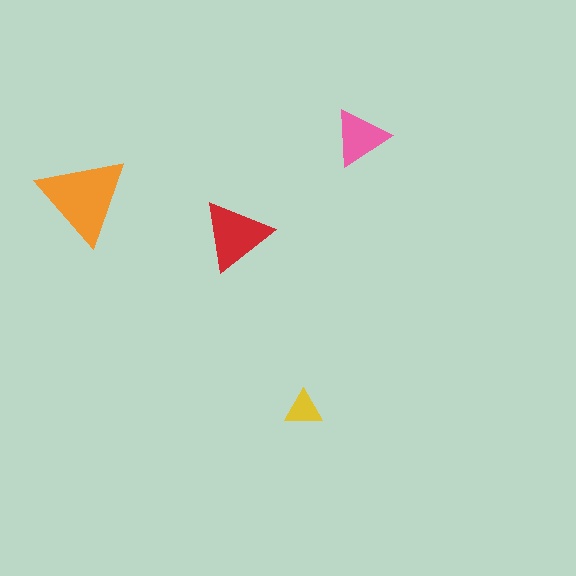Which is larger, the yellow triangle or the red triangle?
The red one.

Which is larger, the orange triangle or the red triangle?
The orange one.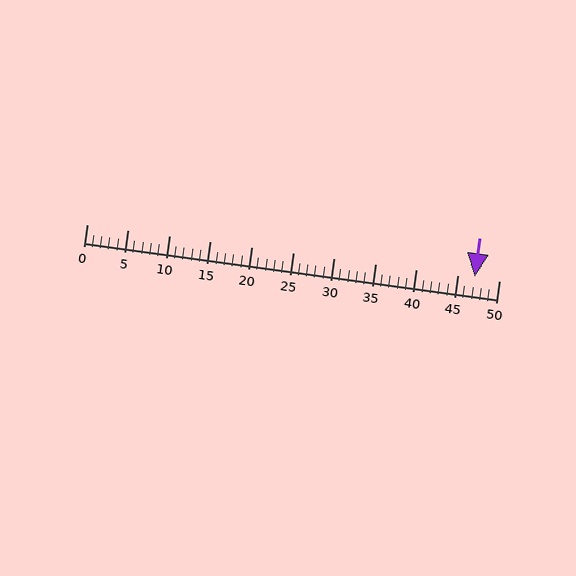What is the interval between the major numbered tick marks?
The major tick marks are spaced 5 units apart.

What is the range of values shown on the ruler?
The ruler shows values from 0 to 50.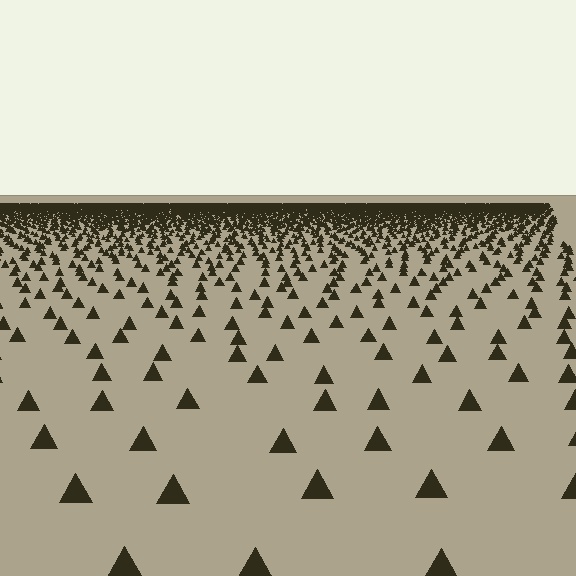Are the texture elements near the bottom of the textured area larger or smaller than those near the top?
Larger. Near the bottom, elements are closer to the viewer and appear at a bigger on-screen size.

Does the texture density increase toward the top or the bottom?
Density increases toward the top.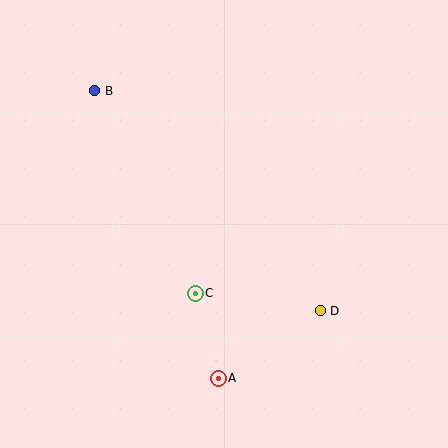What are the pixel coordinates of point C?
Point C is at (195, 293).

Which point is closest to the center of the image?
Point C at (195, 293) is closest to the center.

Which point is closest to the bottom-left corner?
Point A is closest to the bottom-left corner.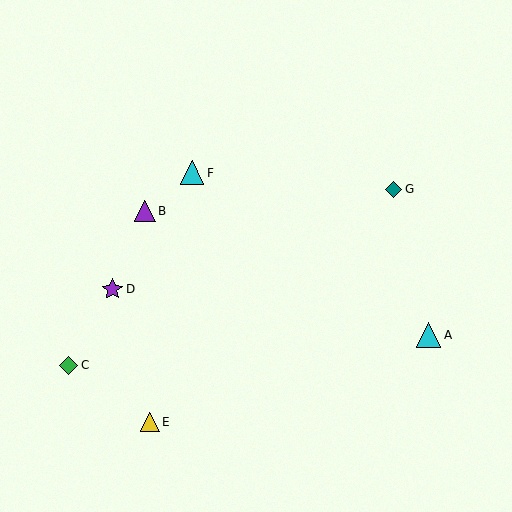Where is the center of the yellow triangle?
The center of the yellow triangle is at (150, 422).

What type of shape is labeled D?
Shape D is a purple star.